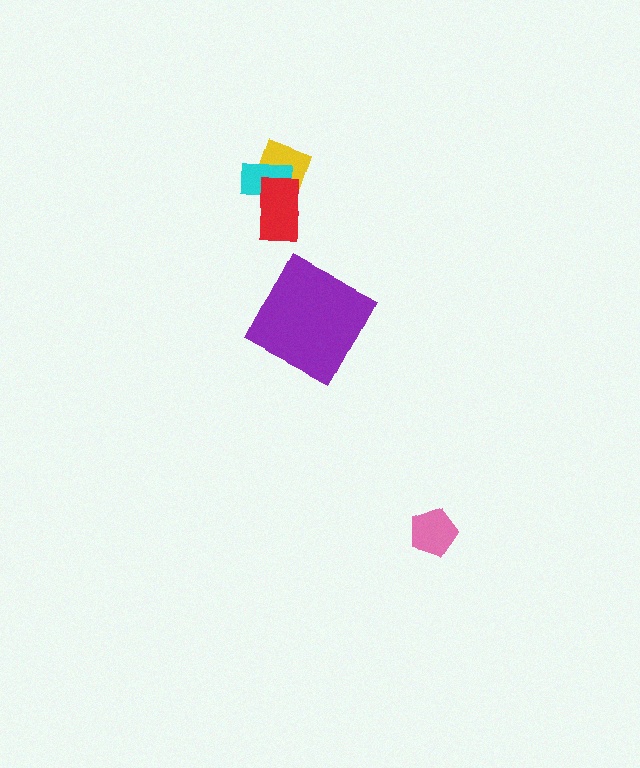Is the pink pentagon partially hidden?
No, no other shape covers it.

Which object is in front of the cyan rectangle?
The red rectangle is in front of the cyan rectangle.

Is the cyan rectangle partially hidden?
Yes, it is partially covered by another shape.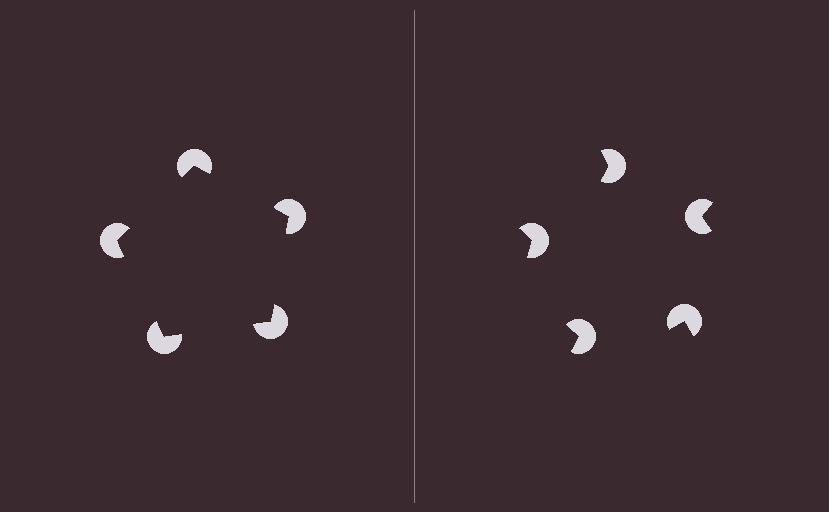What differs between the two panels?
The pac-man discs are positioned identically on both sides; only the wedge orientations differ. On the left they align to a pentagon; on the right they are misaligned.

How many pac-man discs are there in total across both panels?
10 — 5 on each side.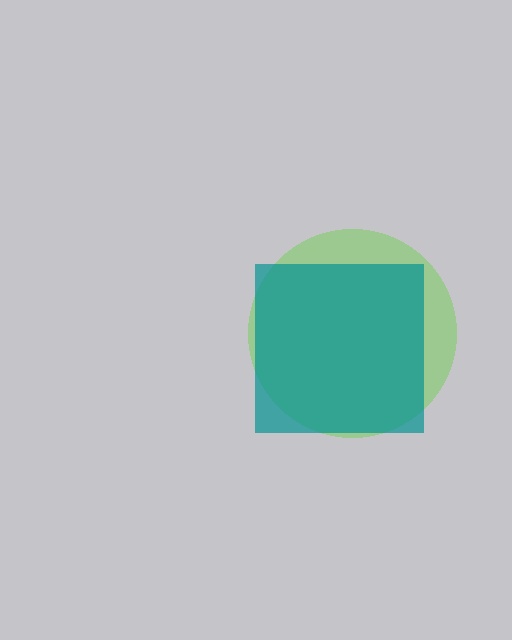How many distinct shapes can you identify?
There are 2 distinct shapes: a lime circle, a teal square.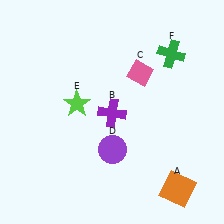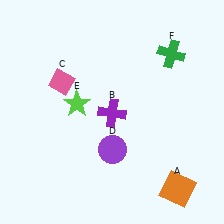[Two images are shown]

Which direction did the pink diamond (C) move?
The pink diamond (C) moved left.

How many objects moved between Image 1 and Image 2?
1 object moved between the two images.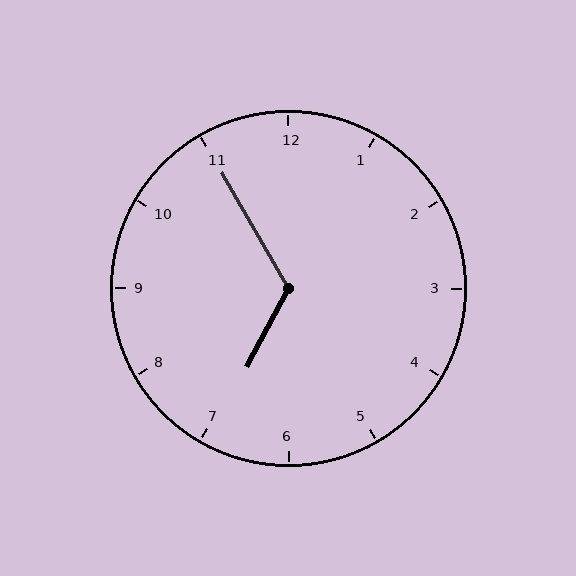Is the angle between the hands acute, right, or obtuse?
It is obtuse.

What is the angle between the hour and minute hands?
Approximately 122 degrees.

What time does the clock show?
6:55.